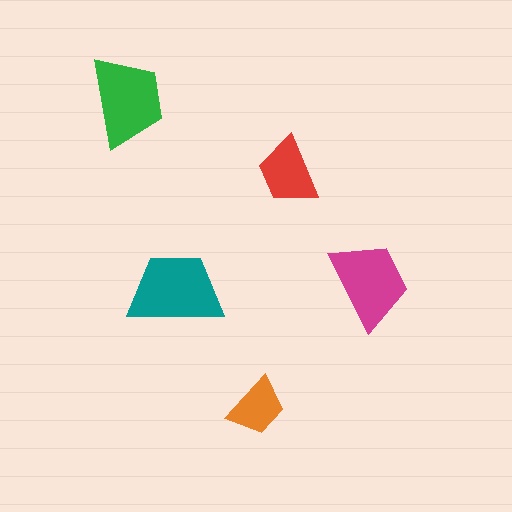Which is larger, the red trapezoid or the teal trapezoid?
The teal one.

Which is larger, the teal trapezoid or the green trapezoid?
The teal one.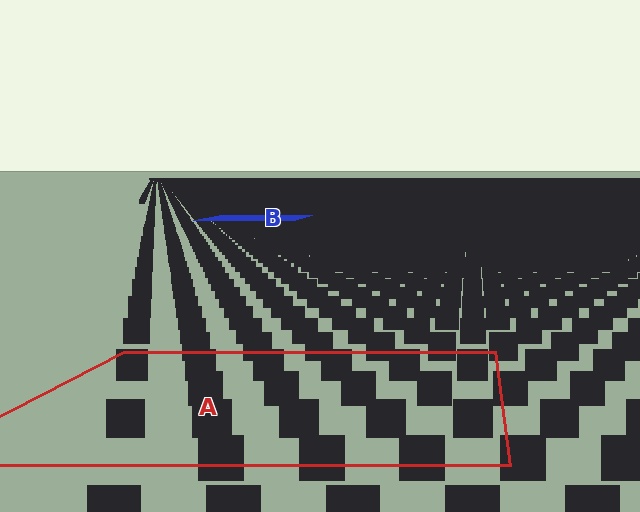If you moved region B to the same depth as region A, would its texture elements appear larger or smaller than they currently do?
They would appear larger. At a closer depth, the same texture elements are projected at a bigger on-screen size.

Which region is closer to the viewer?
Region A is closer. The texture elements there are larger and more spread out.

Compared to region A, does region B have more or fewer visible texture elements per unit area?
Region B has more texture elements per unit area — they are packed more densely because it is farther away.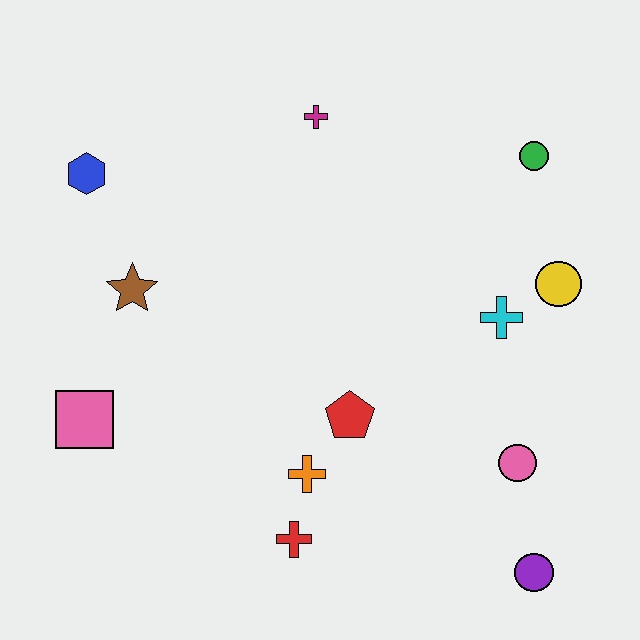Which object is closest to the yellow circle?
The cyan cross is closest to the yellow circle.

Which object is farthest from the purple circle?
The blue hexagon is farthest from the purple circle.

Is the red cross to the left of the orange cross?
Yes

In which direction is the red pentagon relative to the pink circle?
The red pentagon is to the left of the pink circle.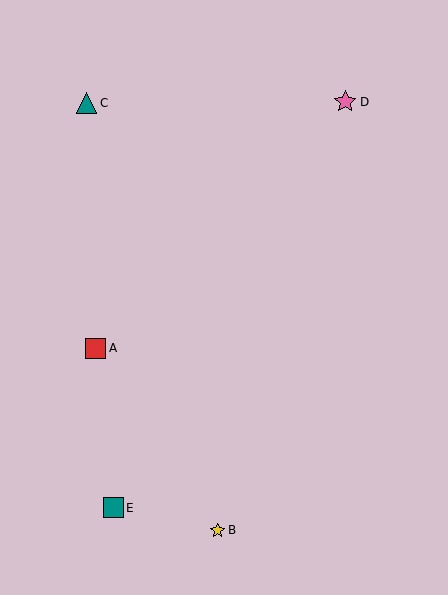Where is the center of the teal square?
The center of the teal square is at (113, 508).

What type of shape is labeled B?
Shape B is a yellow star.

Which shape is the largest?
The pink star (labeled D) is the largest.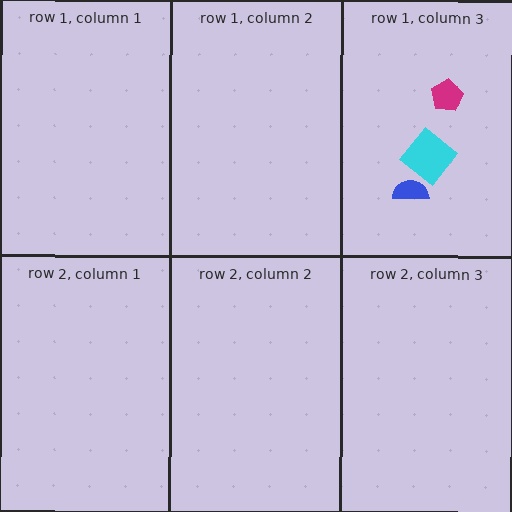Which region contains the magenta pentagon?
The row 1, column 3 region.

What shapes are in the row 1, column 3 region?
The cyan diamond, the magenta pentagon, the blue semicircle.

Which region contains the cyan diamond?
The row 1, column 3 region.